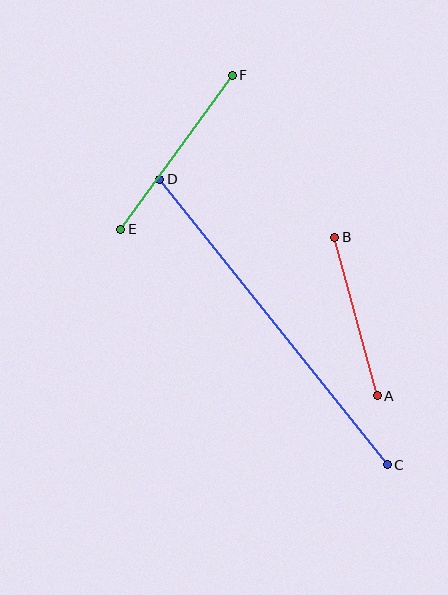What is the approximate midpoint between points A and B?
The midpoint is at approximately (356, 317) pixels.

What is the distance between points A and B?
The distance is approximately 164 pixels.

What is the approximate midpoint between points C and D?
The midpoint is at approximately (273, 322) pixels.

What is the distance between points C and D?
The distance is approximately 365 pixels.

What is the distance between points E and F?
The distance is approximately 191 pixels.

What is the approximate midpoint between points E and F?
The midpoint is at approximately (176, 152) pixels.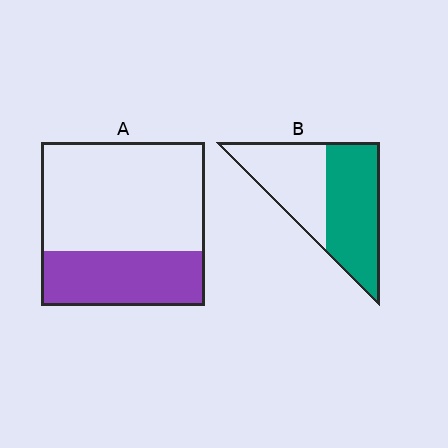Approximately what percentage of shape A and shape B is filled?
A is approximately 35% and B is approximately 55%.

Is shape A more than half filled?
No.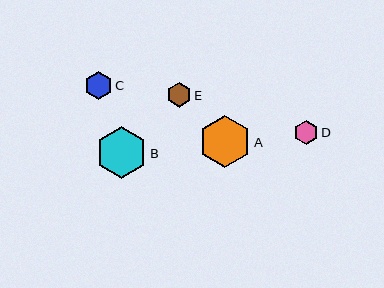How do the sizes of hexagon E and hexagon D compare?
Hexagon E and hexagon D are approximately the same size.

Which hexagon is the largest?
Hexagon A is the largest with a size of approximately 52 pixels.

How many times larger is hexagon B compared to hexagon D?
Hexagon B is approximately 2.2 times the size of hexagon D.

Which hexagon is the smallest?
Hexagon D is the smallest with a size of approximately 24 pixels.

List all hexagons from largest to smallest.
From largest to smallest: A, B, C, E, D.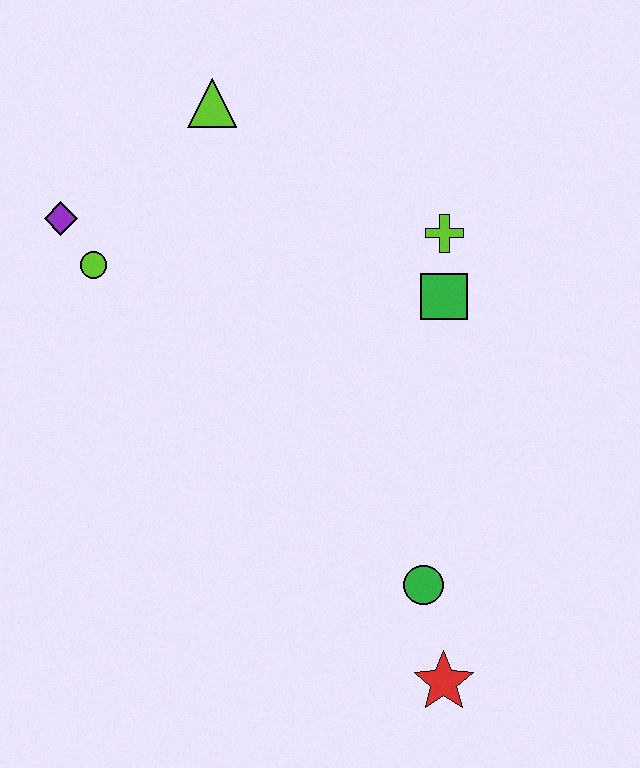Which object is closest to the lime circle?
The purple diamond is closest to the lime circle.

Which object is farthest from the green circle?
The lime triangle is farthest from the green circle.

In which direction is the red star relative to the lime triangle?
The red star is below the lime triangle.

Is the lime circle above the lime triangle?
No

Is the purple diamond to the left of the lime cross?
Yes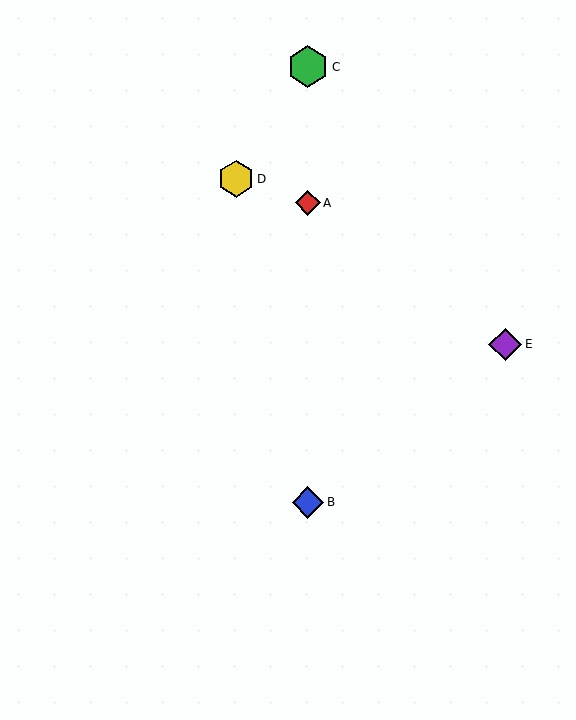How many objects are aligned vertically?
3 objects (A, B, C) are aligned vertically.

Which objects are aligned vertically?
Objects A, B, C are aligned vertically.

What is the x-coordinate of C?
Object C is at x≈308.